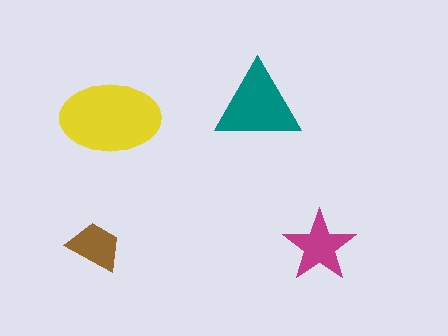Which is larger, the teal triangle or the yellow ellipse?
The yellow ellipse.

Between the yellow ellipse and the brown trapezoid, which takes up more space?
The yellow ellipse.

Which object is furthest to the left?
The brown trapezoid is leftmost.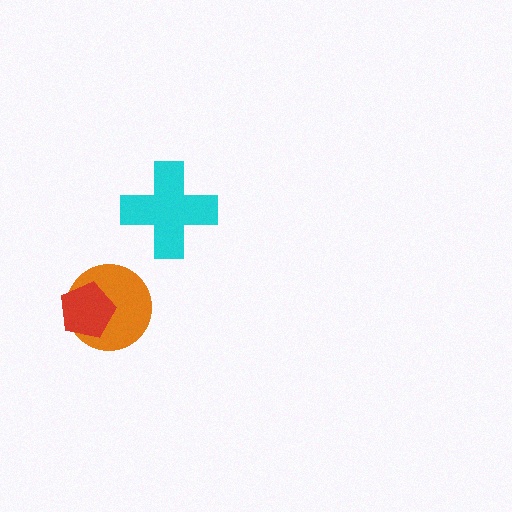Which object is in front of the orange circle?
The red pentagon is in front of the orange circle.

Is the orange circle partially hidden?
Yes, it is partially covered by another shape.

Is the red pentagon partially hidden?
No, no other shape covers it.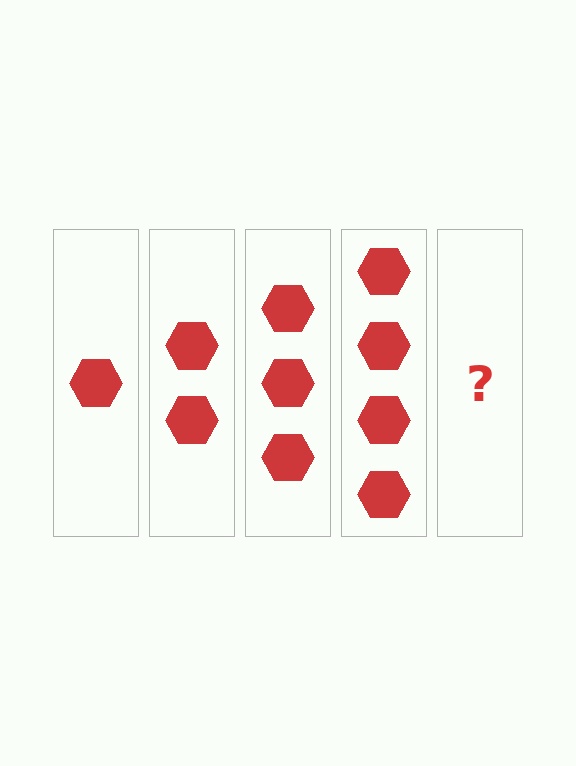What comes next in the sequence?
The next element should be 5 hexagons.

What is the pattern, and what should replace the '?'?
The pattern is that each step adds one more hexagon. The '?' should be 5 hexagons.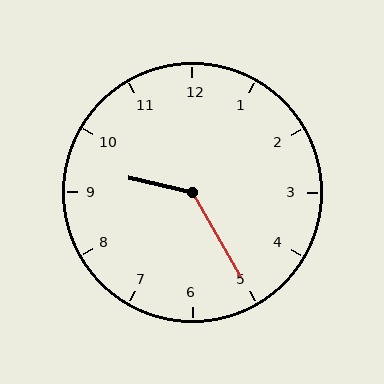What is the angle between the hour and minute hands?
Approximately 132 degrees.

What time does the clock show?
9:25.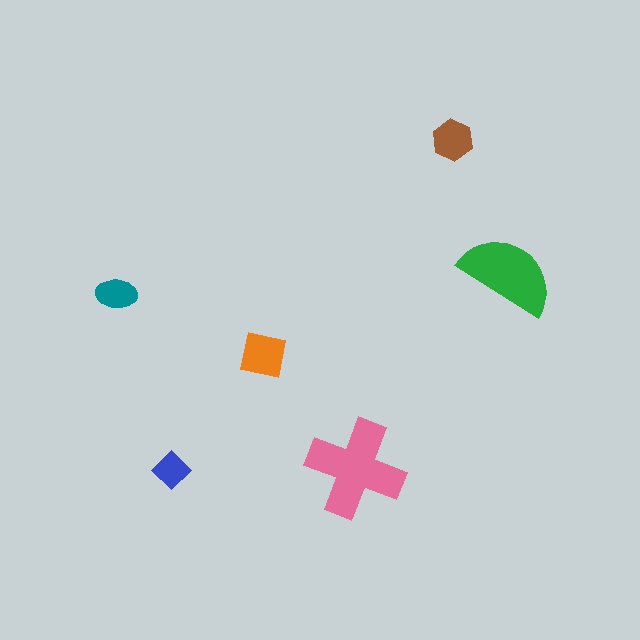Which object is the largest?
The pink cross.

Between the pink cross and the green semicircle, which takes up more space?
The pink cross.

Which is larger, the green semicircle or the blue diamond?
The green semicircle.